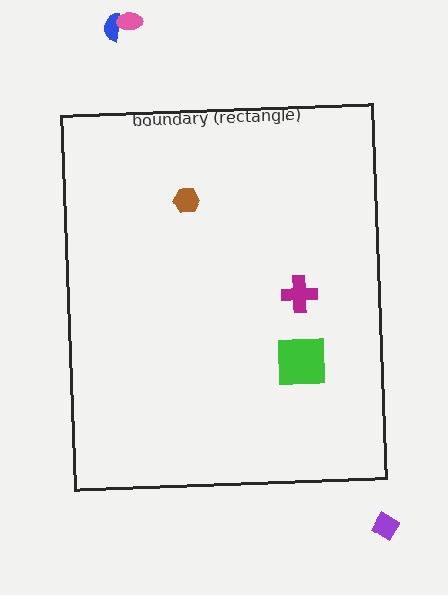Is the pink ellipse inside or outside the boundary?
Outside.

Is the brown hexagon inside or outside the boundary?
Inside.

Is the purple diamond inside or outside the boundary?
Outside.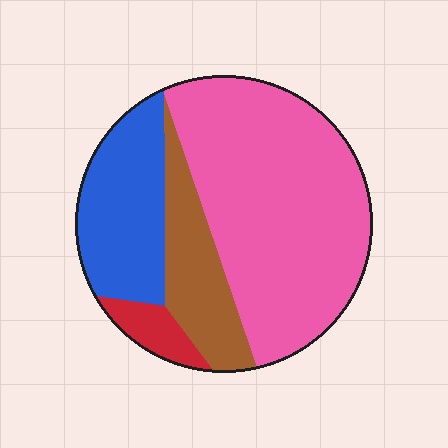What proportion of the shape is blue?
Blue covers about 20% of the shape.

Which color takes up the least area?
Red, at roughly 5%.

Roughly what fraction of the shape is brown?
Brown covers 16% of the shape.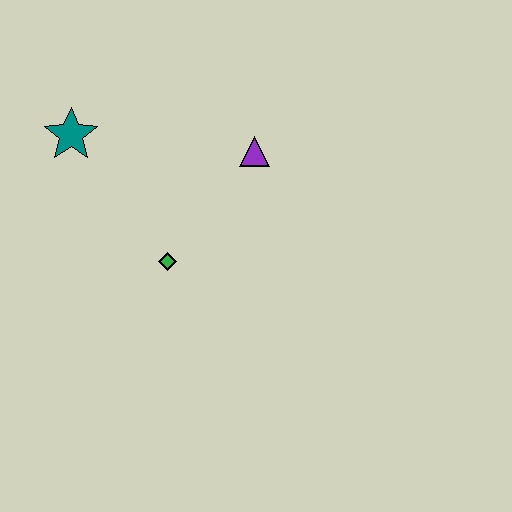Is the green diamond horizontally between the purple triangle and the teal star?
Yes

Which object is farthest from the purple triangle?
The teal star is farthest from the purple triangle.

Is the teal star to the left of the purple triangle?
Yes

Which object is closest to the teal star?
The green diamond is closest to the teal star.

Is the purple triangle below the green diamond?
No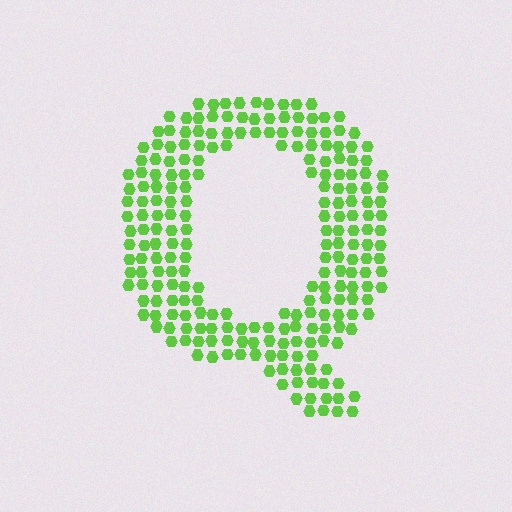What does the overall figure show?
The overall figure shows the letter Q.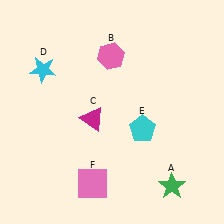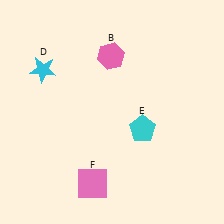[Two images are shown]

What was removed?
The magenta triangle (C), the green star (A) were removed in Image 2.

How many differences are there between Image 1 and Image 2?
There are 2 differences between the two images.